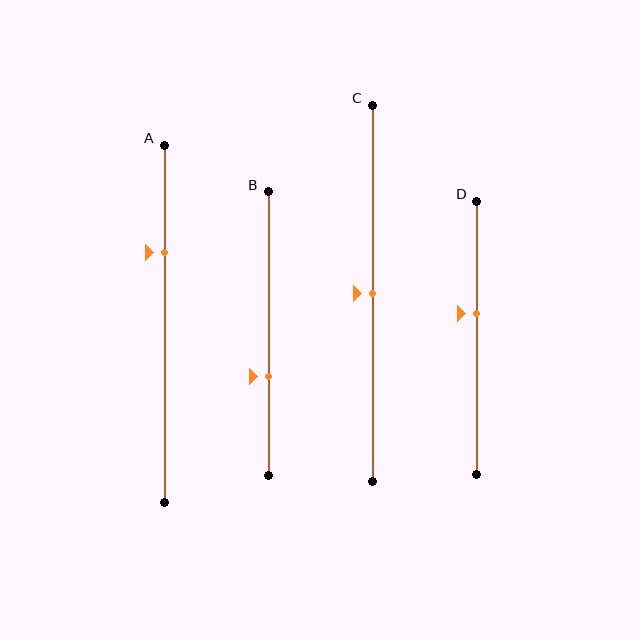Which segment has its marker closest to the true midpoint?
Segment C has its marker closest to the true midpoint.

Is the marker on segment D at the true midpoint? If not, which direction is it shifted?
No, the marker on segment D is shifted upward by about 9% of the segment length.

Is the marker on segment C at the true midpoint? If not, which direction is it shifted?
Yes, the marker on segment C is at the true midpoint.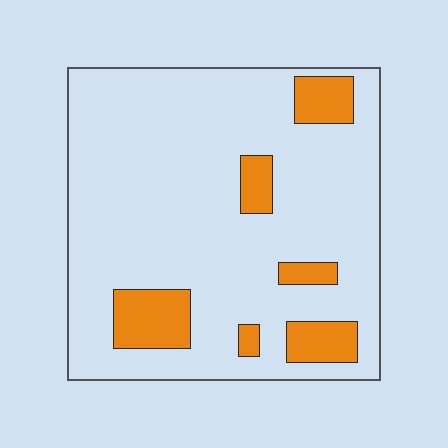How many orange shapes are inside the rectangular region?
6.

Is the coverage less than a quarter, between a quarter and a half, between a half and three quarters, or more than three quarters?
Less than a quarter.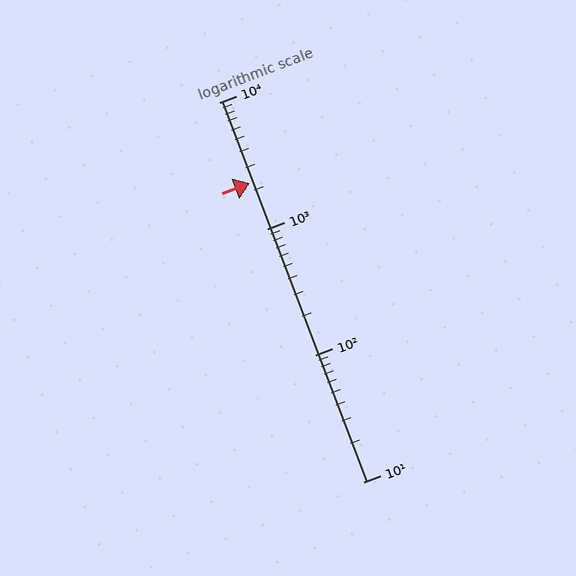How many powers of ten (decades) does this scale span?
The scale spans 3 decades, from 10 to 10000.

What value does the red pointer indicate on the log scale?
The pointer indicates approximately 2300.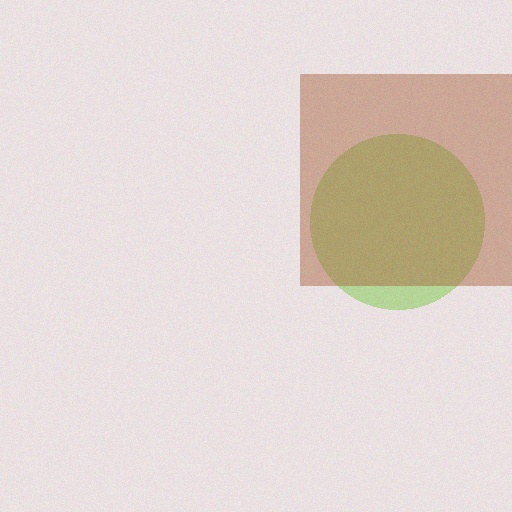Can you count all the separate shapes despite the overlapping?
Yes, there are 2 separate shapes.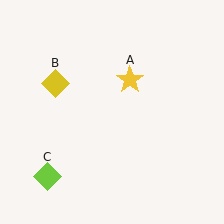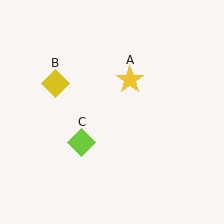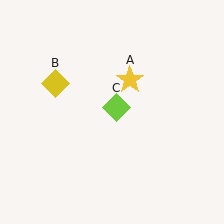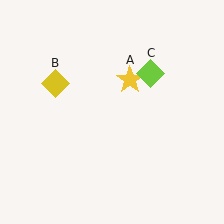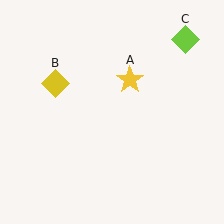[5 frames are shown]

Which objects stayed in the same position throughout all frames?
Yellow star (object A) and yellow diamond (object B) remained stationary.